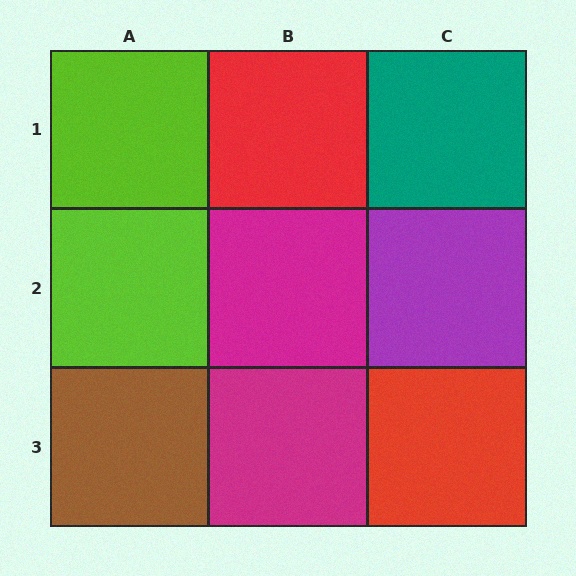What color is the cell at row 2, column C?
Purple.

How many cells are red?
2 cells are red.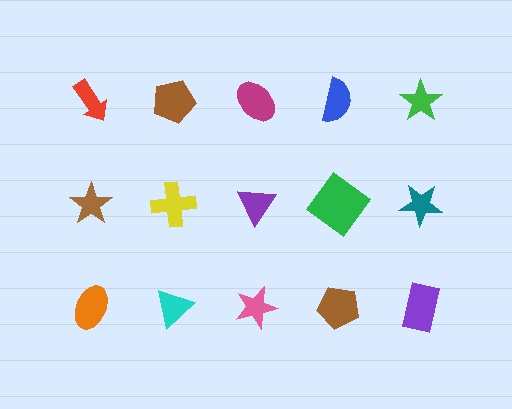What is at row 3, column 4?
A brown pentagon.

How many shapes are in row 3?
5 shapes.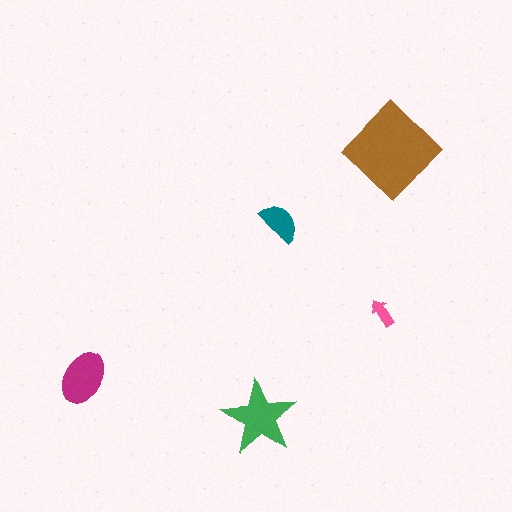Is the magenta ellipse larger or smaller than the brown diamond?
Smaller.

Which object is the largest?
The brown diamond.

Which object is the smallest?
The pink arrow.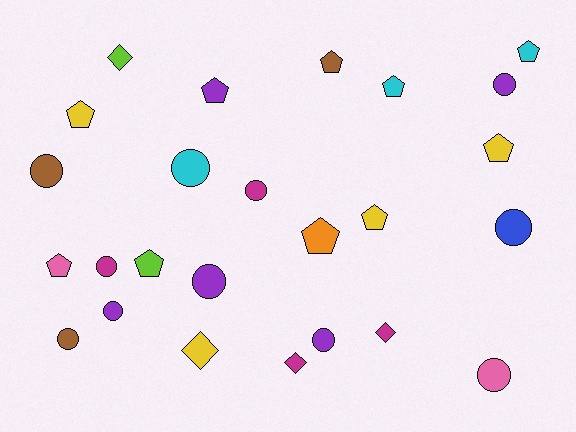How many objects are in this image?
There are 25 objects.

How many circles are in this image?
There are 11 circles.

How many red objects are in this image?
There are no red objects.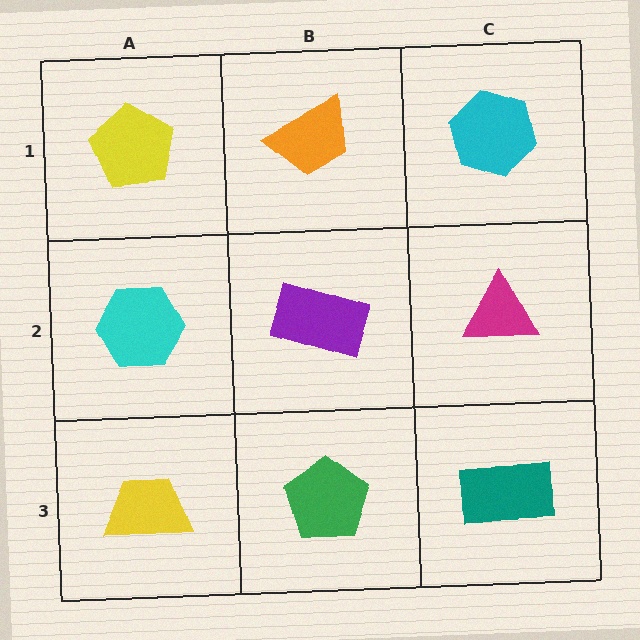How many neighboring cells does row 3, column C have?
2.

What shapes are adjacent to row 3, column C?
A magenta triangle (row 2, column C), a green pentagon (row 3, column B).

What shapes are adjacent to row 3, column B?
A purple rectangle (row 2, column B), a yellow trapezoid (row 3, column A), a teal rectangle (row 3, column C).